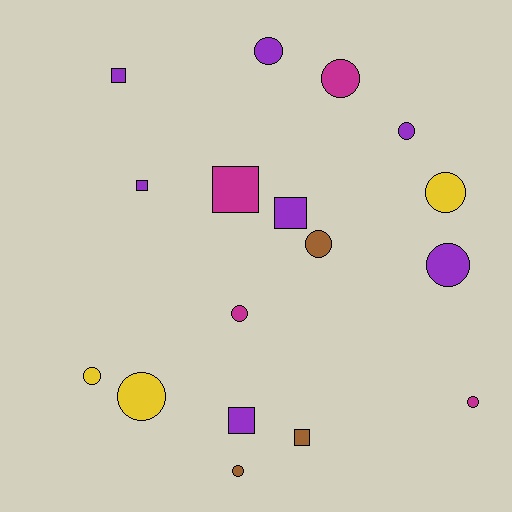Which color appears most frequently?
Purple, with 7 objects.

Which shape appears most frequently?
Circle, with 11 objects.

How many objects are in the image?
There are 17 objects.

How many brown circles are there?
There are 2 brown circles.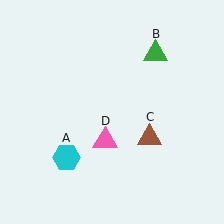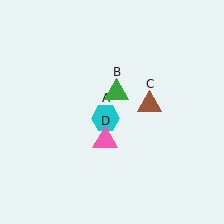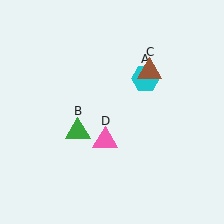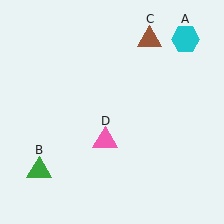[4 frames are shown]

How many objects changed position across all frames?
3 objects changed position: cyan hexagon (object A), green triangle (object B), brown triangle (object C).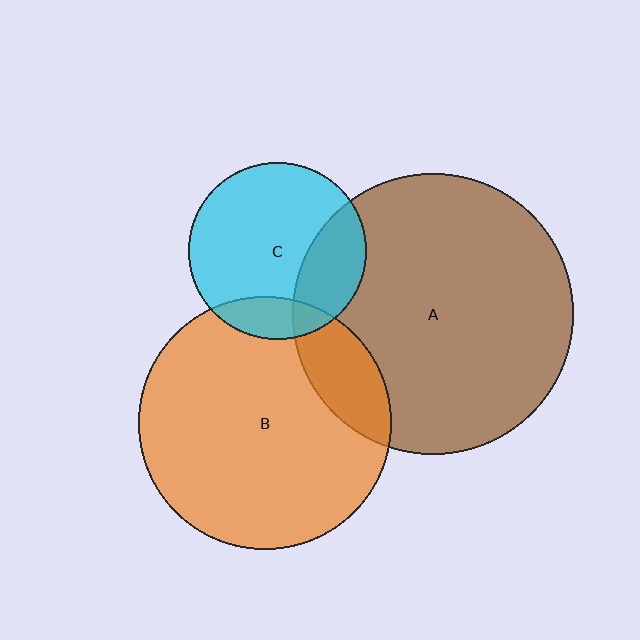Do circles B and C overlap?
Yes.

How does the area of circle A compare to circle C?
Approximately 2.5 times.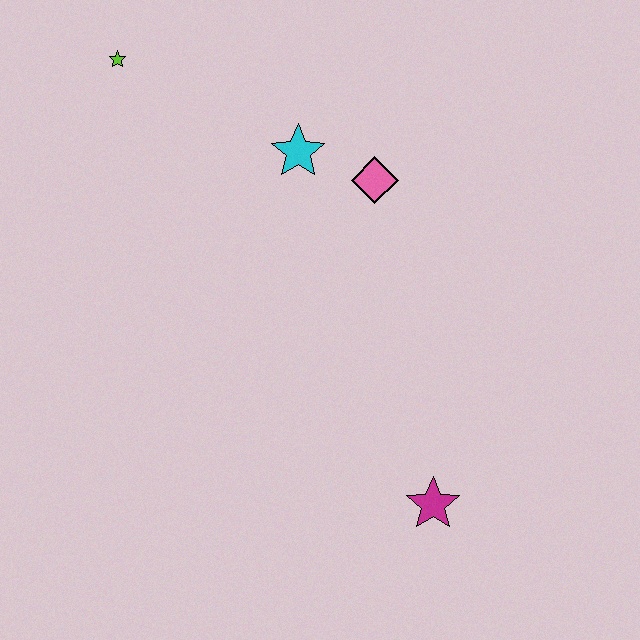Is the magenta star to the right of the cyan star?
Yes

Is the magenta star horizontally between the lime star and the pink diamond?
No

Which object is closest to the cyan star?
The pink diamond is closest to the cyan star.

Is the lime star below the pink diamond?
No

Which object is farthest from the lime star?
The magenta star is farthest from the lime star.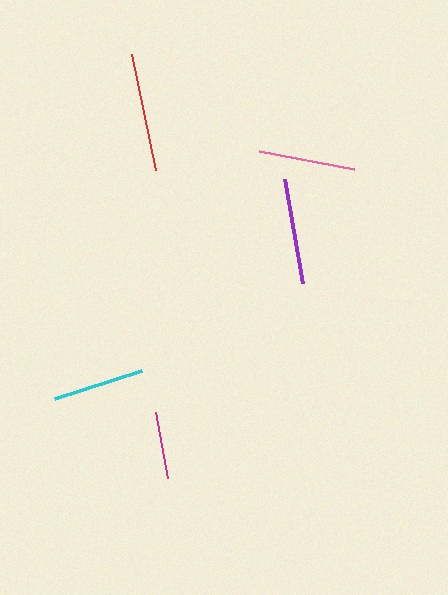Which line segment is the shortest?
The magenta line is the shortest at approximately 66 pixels.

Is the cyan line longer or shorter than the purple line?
The purple line is longer than the cyan line.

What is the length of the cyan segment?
The cyan segment is approximately 91 pixels long.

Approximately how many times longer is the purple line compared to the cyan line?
The purple line is approximately 1.2 times the length of the cyan line.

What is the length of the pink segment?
The pink segment is approximately 97 pixels long.